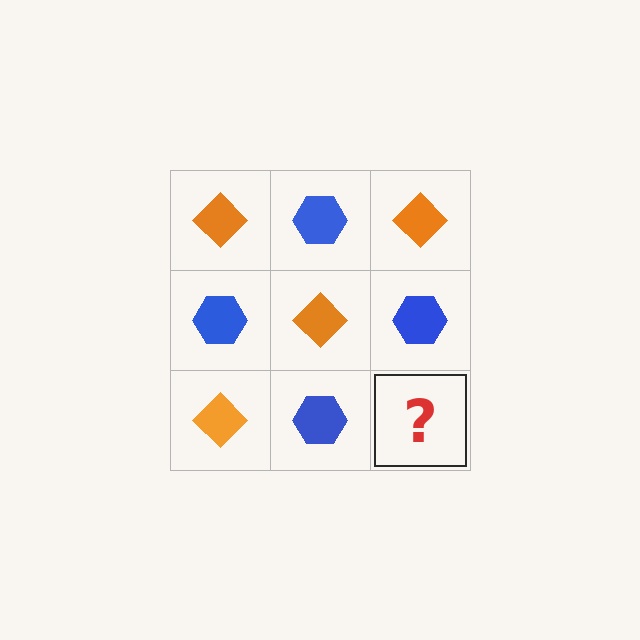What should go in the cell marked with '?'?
The missing cell should contain an orange diamond.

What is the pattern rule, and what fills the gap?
The rule is that it alternates orange diamond and blue hexagon in a checkerboard pattern. The gap should be filled with an orange diamond.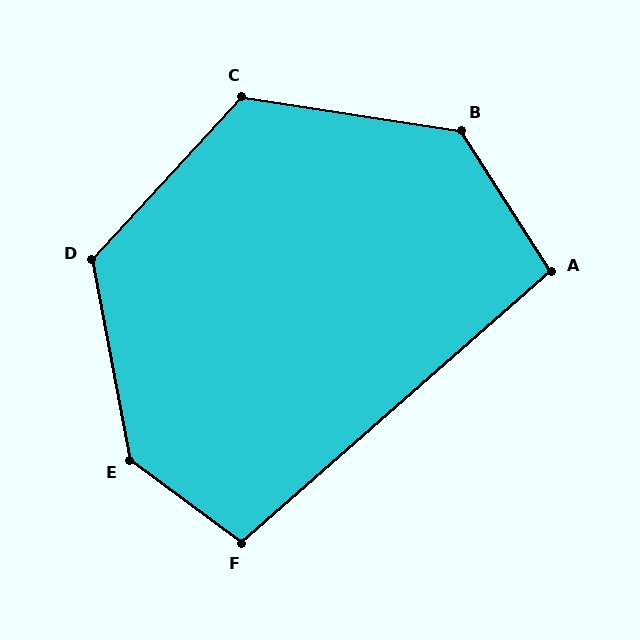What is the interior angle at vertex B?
Approximately 131 degrees (obtuse).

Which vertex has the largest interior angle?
E, at approximately 137 degrees.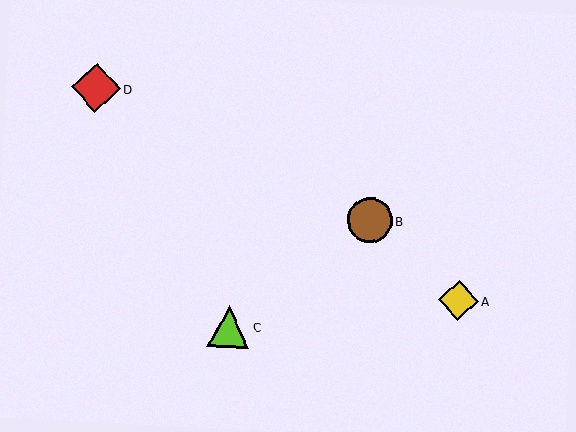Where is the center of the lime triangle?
The center of the lime triangle is at (229, 326).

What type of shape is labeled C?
Shape C is a lime triangle.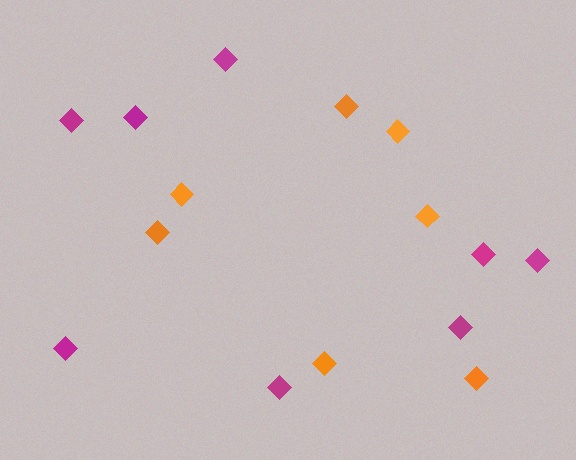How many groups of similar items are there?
There are 2 groups: one group of magenta diamonds (8) and one group of orange diamonds (7).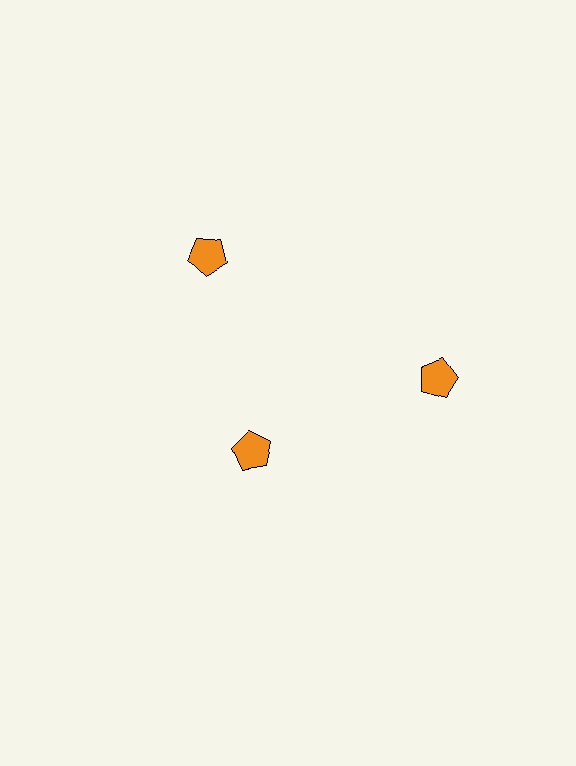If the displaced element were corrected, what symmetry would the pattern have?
It would have 3-fold rotational symmetry — the pattern would map onto itself every 120 degrees.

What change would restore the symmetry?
The symmetry would be restored by moving it outward, back onto the ring so that all 3 pentagons sit at equal angles and equal distance from the center.